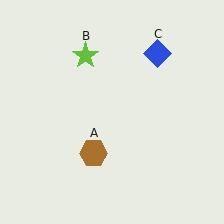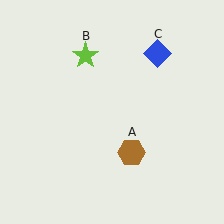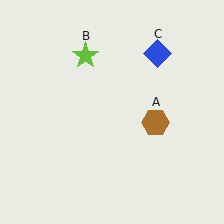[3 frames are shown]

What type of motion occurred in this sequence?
The brown hexagon (object A) rotated counterclockwise around the center of the scene.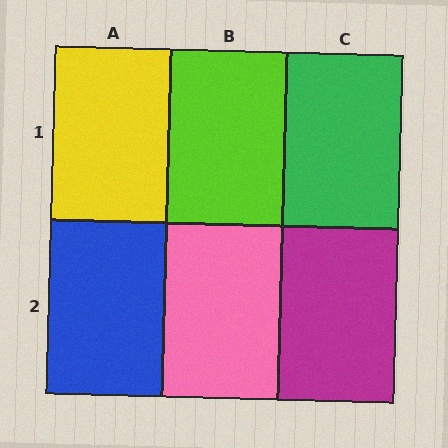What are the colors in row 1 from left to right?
Yellow, lime, green.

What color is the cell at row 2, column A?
Blue.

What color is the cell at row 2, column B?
Pink.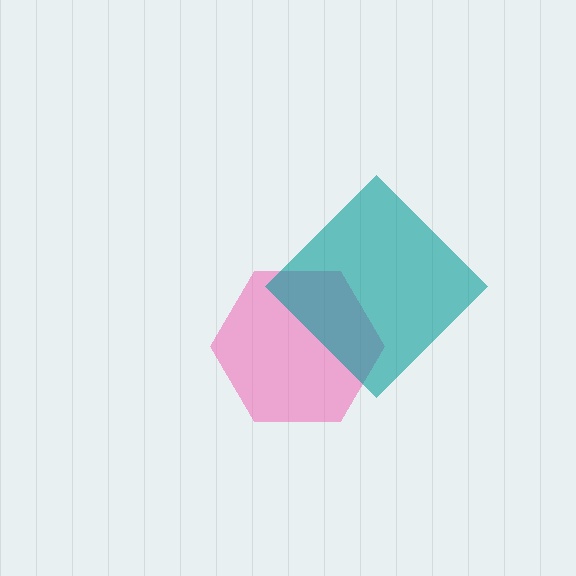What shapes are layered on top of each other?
The layered shapes are: a pink hexagon, a teal diamond.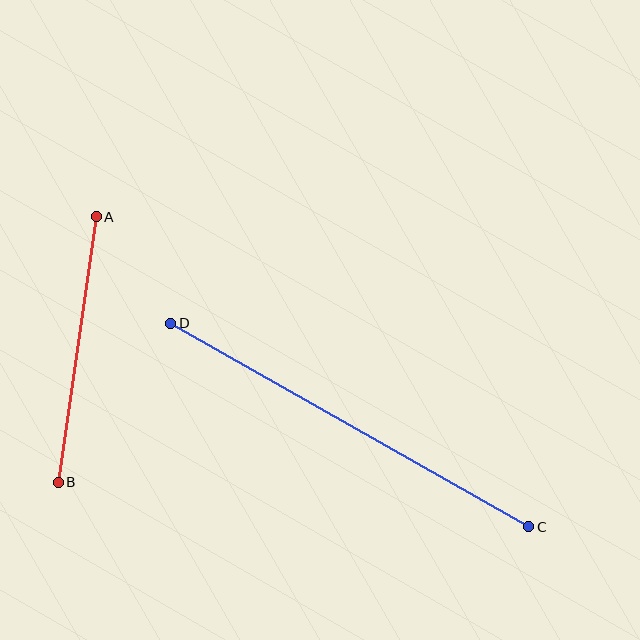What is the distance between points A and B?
The distance is approximately 268 pixels.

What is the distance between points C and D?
The distance is approximately 412 pixels.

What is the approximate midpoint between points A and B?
The midpoint is at approximately (77, 350) pixels.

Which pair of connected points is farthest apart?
Points C and D are farthest apart.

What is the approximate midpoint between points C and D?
The midpoint is at approximately (350, 425) pixels.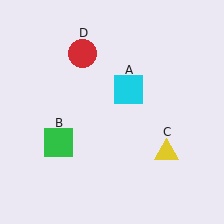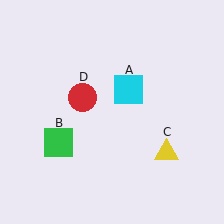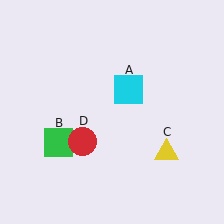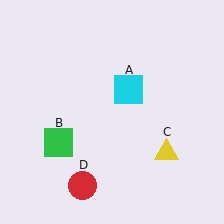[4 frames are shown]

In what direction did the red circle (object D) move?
The red circle (object D) moved down.